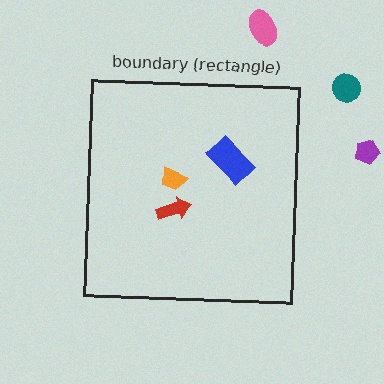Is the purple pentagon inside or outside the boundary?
Outside.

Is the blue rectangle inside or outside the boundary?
Inside.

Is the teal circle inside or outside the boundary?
Outside.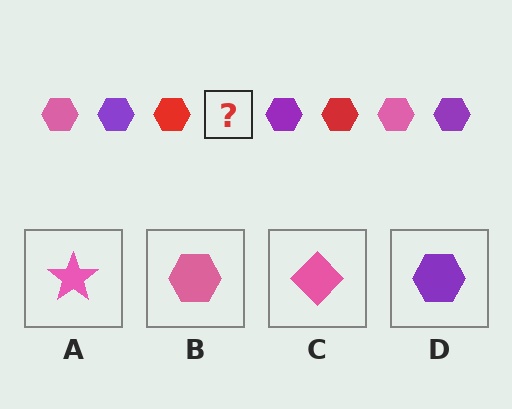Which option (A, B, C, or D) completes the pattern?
B.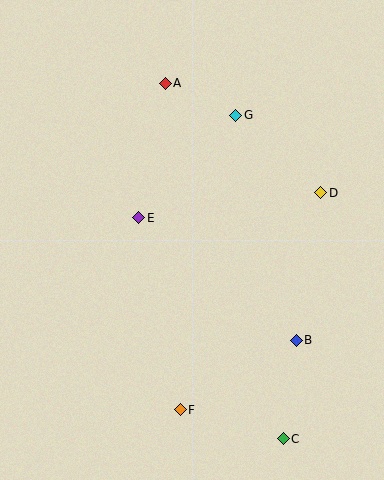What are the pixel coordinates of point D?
Point D is at (321, 193).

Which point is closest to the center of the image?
Point E at (139, 218) is closest to the center.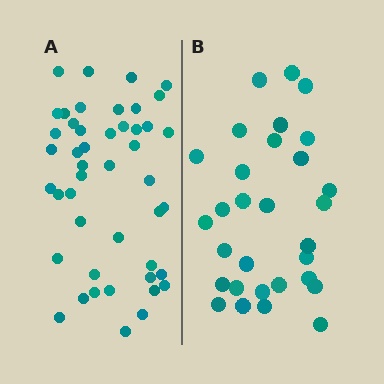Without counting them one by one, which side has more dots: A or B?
Region A (the left region) has more dots.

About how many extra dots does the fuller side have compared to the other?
Region A has approximately 15 more dots than region B.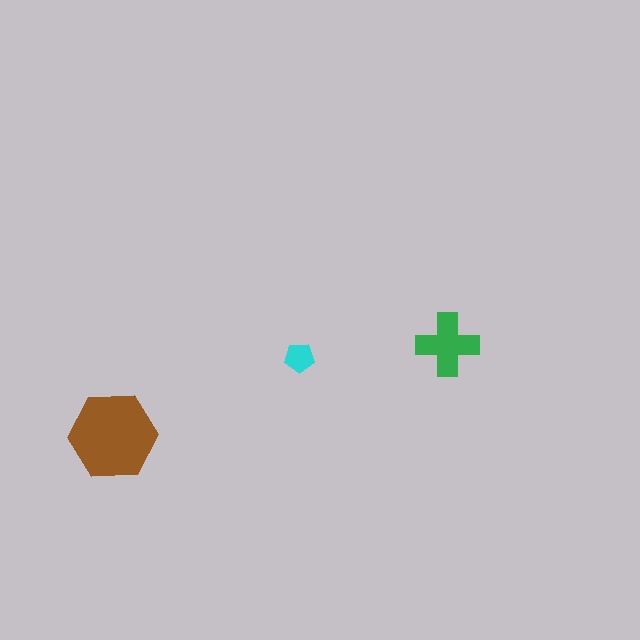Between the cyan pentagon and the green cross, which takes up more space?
The green cross.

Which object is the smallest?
The cyan pentagon.